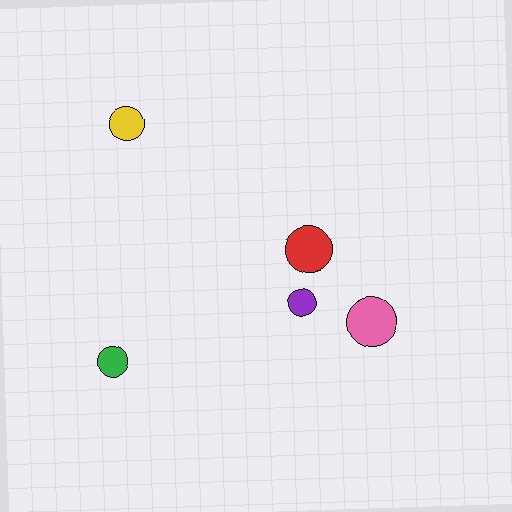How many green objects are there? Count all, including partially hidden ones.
There is 1 green object.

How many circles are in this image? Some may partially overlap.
There are 5 circles.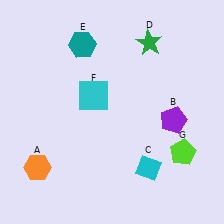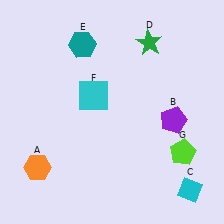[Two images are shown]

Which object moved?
The cyan diamond (C) moved right.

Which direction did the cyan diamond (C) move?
The cyan diamond (C) moved right.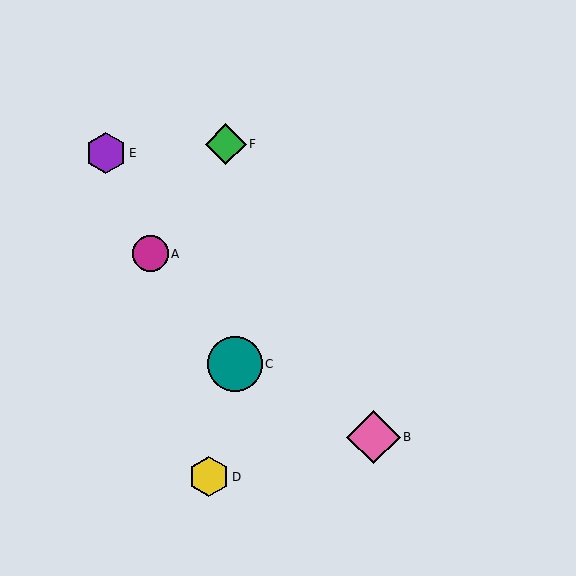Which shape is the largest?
The teal circle (labeled C) is the largest.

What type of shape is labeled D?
Shape D is a yellow hexagon.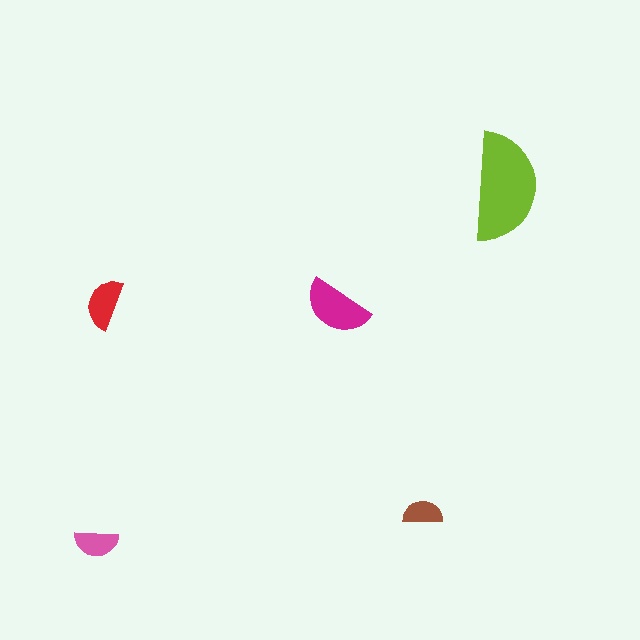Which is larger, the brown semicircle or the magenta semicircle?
The magenta one.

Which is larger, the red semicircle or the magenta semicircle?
The magenta one.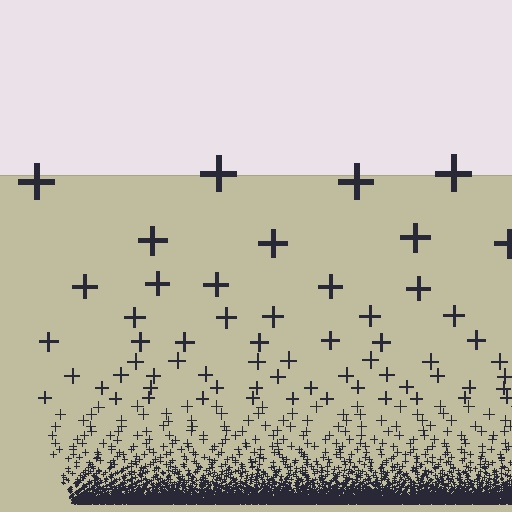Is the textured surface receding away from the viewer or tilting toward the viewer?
The surface appears to tilt toward the viewer. Texture elements get larger and sparser toward the top.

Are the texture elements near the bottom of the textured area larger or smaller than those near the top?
Smaller. The gradient is inverted — elements near the bottom are smaller and denser.